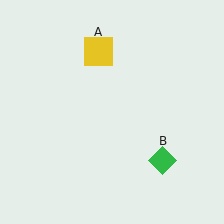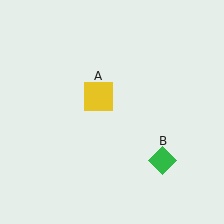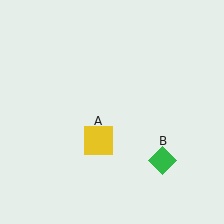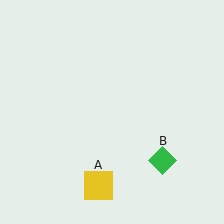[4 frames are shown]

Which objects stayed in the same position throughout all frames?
Green diamond (object B) remained stationary.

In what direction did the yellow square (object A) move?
The yellow square (object A) moved down.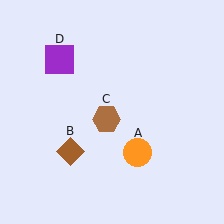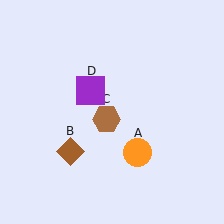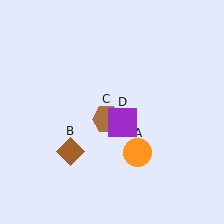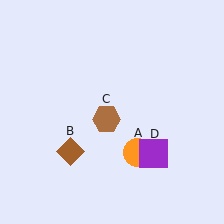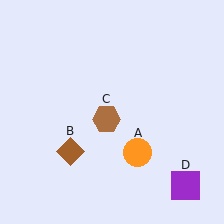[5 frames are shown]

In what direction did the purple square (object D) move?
The purple square (object D) moved down and to the right.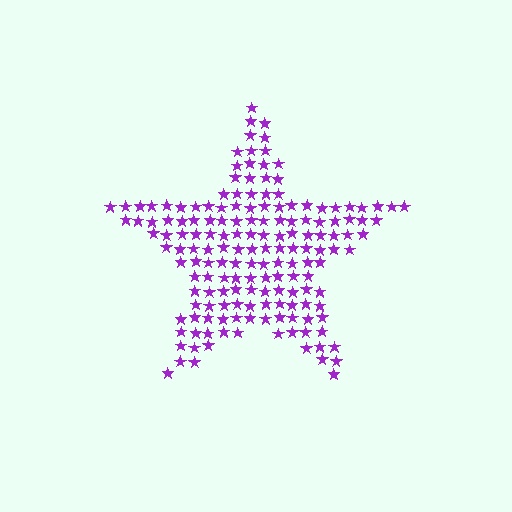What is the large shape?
The large shape is a star.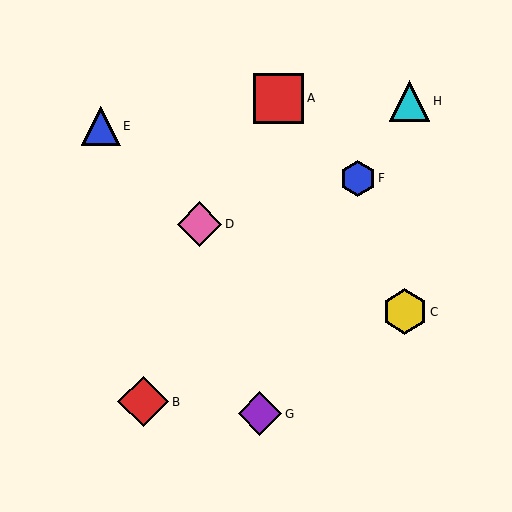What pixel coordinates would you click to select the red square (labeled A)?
Click at (279, 98) to select the red square A.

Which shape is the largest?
The red diamond (labeled B) is the largest.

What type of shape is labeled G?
Shape G is a purple diamond.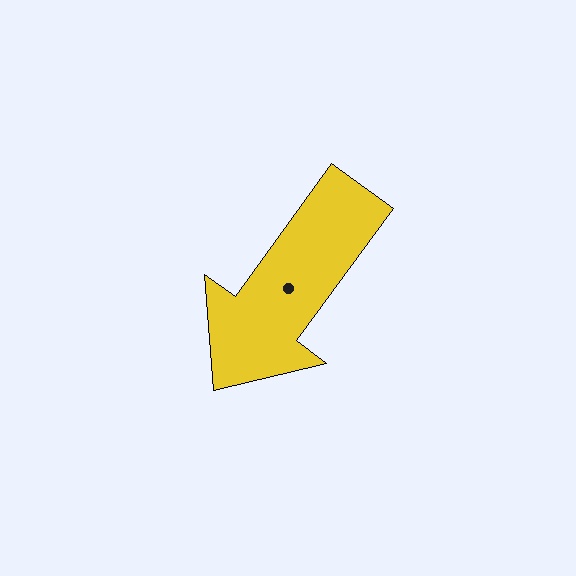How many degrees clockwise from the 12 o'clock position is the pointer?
Approximately 216 degrees.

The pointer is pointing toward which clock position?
Roughly 7 o'clock.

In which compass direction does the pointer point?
Southwest.